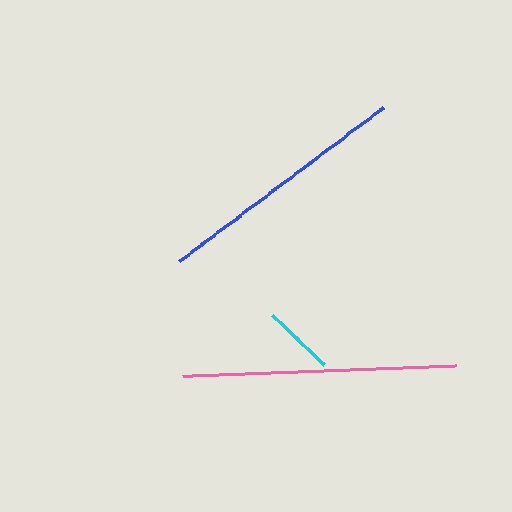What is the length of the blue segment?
The blue segment is approximately 256 pixels long.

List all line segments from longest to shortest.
From longest to shortest: pink, blue, cyan.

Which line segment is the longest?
The pink line is the longest at approximately 274 pixels.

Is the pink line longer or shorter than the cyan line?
The pink line is longer than the cyan line.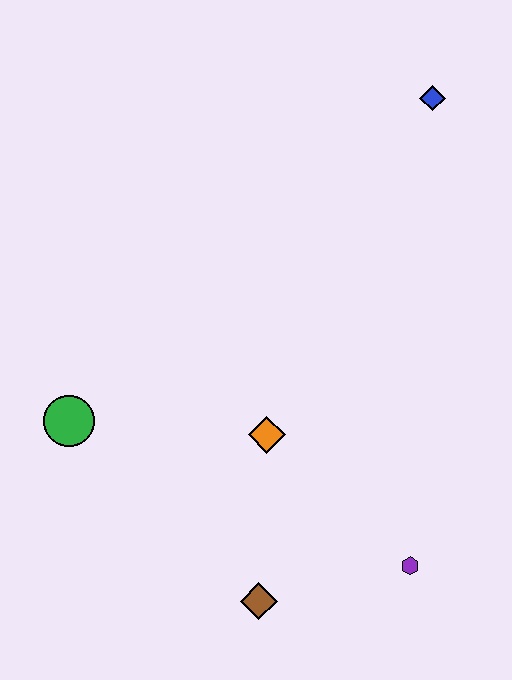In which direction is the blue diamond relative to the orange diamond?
The blue diamond is above the orange diamond.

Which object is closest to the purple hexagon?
The brown diamond is closest to the purple hexagon.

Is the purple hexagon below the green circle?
Yes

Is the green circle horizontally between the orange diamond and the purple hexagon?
No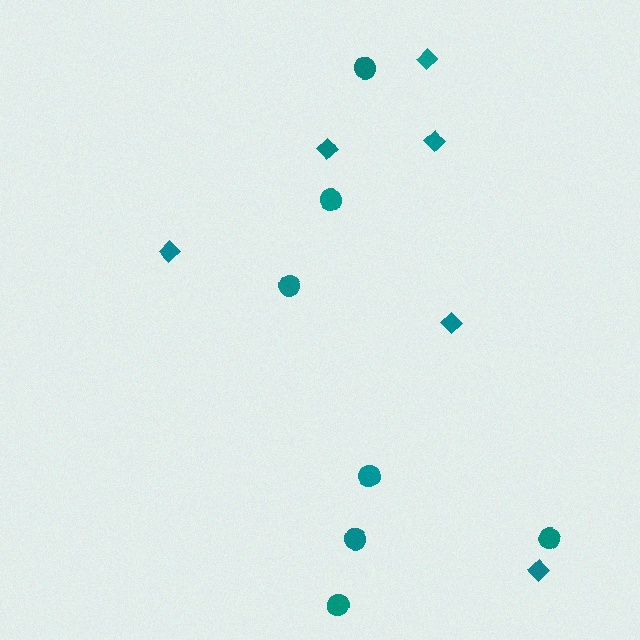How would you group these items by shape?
There are 2 groups: one group of diamonds (6) and one group of circles (7).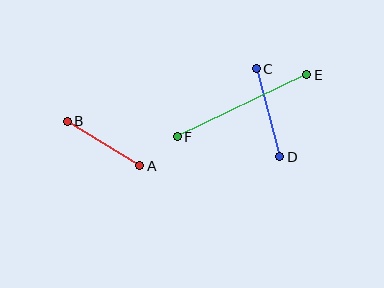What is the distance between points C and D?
The distance is approximately 91 pixels.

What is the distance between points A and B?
The distance is approximately 85 pixels.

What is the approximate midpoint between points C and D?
The midpoint is at approximately (268, 113) pixels.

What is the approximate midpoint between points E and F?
The midpoint is at approximately (242, 106) pixels.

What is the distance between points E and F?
The distance is approximately 144 pixels.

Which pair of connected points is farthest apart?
Points E and F are farthest apart.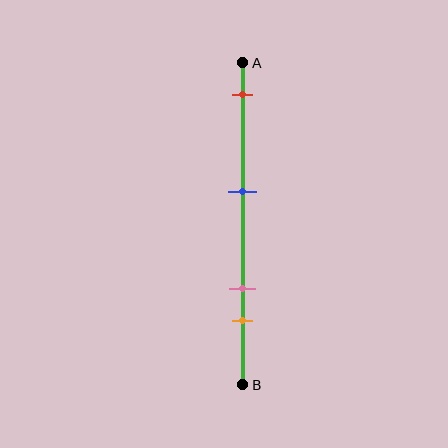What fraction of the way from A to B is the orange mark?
The orange mark is approximately 80% (0.8) of the way from A to B.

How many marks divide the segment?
There are 4 marks dividing the segment.